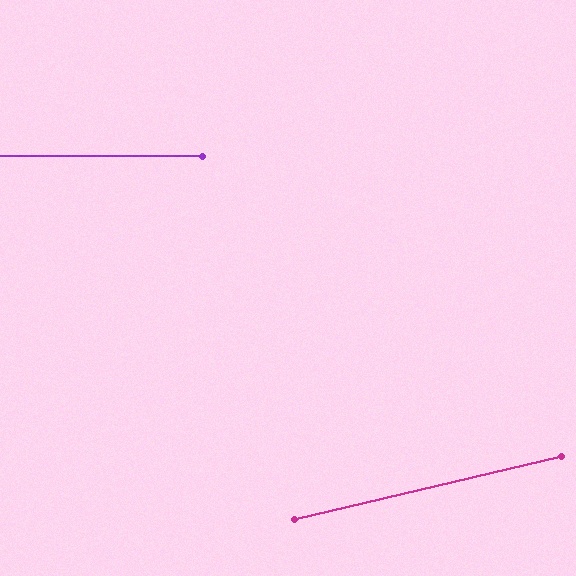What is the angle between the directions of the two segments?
Approximately 14 degrees.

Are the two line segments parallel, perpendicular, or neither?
Neither parallel nor perpendicular — they differ by about 14°.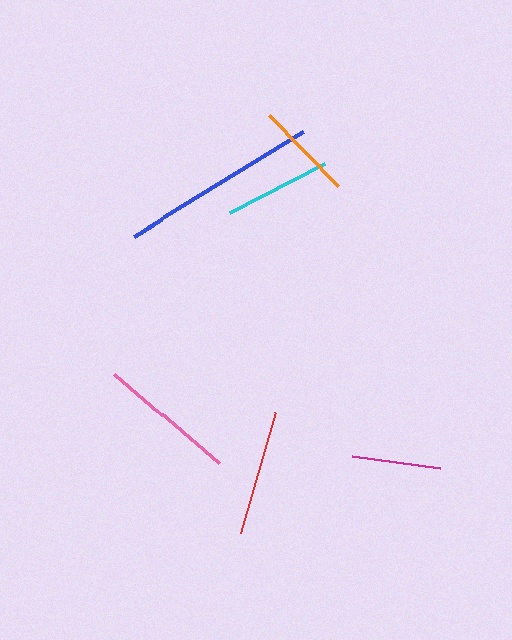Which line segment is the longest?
The blue line is the longest at approximately 199 pixels.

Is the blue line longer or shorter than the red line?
The blue line is longer than the red line.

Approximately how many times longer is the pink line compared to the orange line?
The pink line is approximately 1.4 times the length of the orange line.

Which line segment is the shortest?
The magenta line is the shortest at approximately 89 pixels.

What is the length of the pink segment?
The pink segment is approximately 137 pixels long.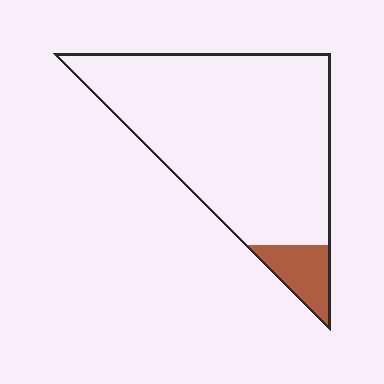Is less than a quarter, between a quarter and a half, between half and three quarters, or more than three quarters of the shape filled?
Less than a quarter.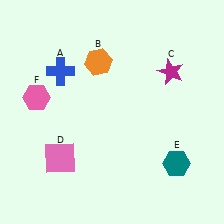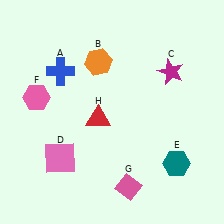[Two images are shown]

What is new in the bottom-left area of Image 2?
A red triangle (H) was added in the bottom-left area of Image 2.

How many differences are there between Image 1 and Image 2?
There are 2 differences between the two images.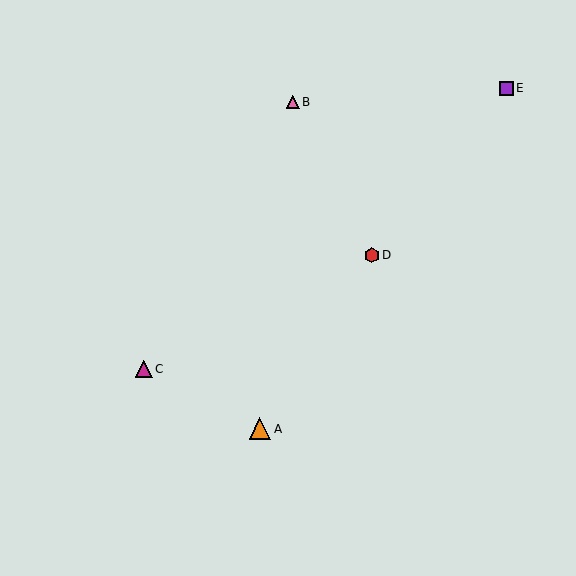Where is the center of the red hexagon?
The center of the red hexagon is at (372, 255).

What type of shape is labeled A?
Shape A is an orange triangle.